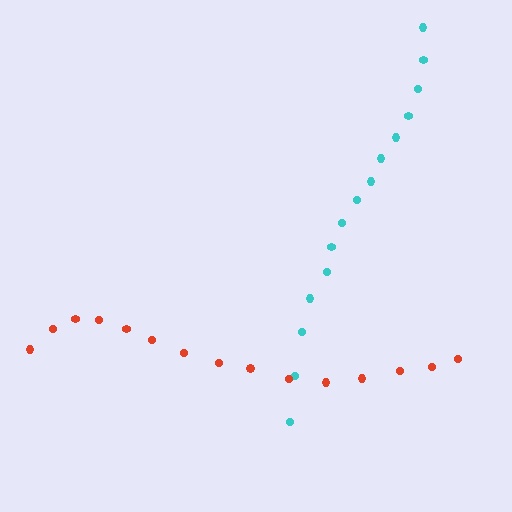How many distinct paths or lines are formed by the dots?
There are 2 distinct paths.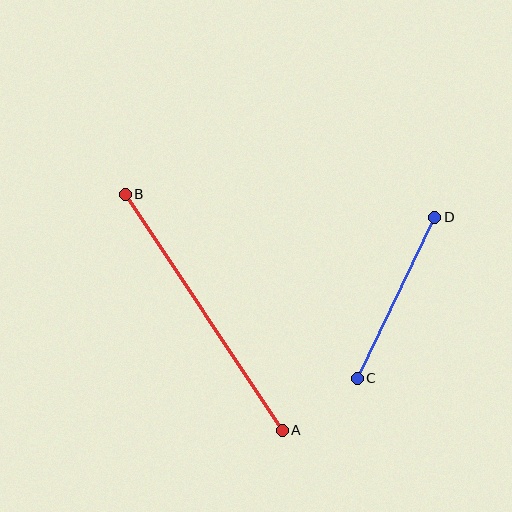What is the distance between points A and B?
The distance is approximately 283 pixels.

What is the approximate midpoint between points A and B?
The midpoint is at approximately (204, 312) pixels.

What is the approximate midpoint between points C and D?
The midpoint is at approximately (396, 298) pixels.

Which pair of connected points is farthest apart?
Points A and B are farthest apart.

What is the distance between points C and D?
The distance is approximately 178 pixels.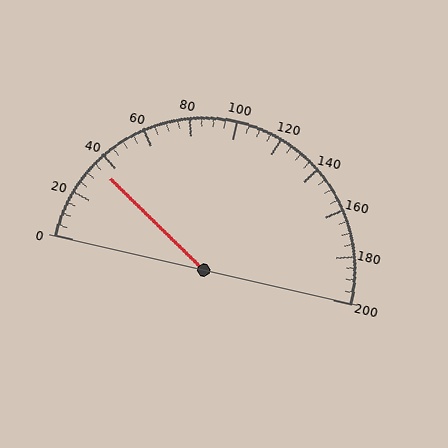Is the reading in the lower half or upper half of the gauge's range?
The reading is in the lower half of the range (0 to 200).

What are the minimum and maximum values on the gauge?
The gauge ranges from 0 to 200.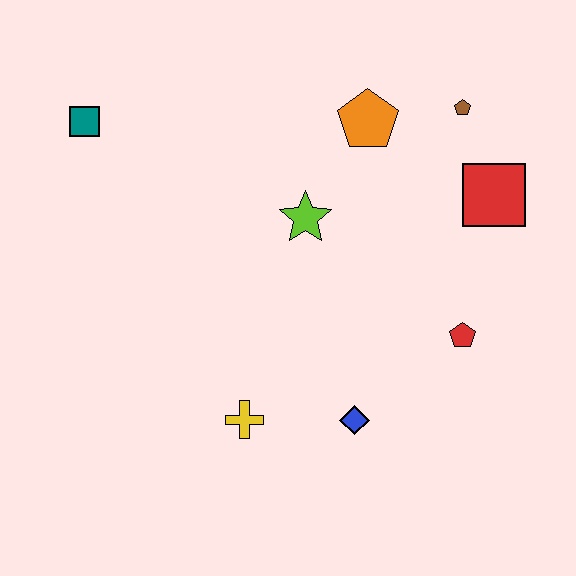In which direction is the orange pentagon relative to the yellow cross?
The orange pentagon is above the yellow cross.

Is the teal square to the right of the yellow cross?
No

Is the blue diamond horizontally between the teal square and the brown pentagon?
Yes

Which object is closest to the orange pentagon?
The brown pentagon is closest to the orange pentagon.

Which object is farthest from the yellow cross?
The brown pentagon is farthest from the yellow cross.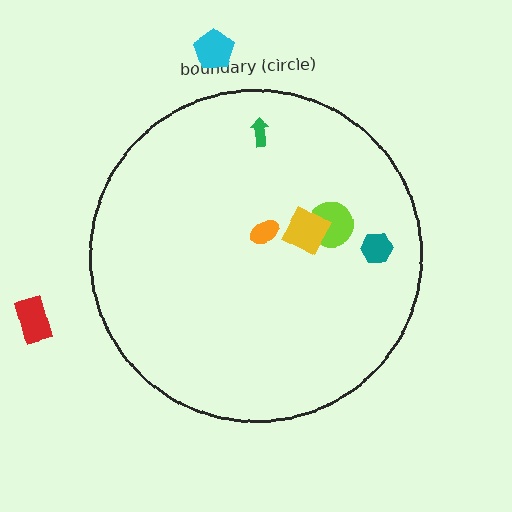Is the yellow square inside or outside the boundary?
Inside.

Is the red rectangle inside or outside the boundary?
Outside.